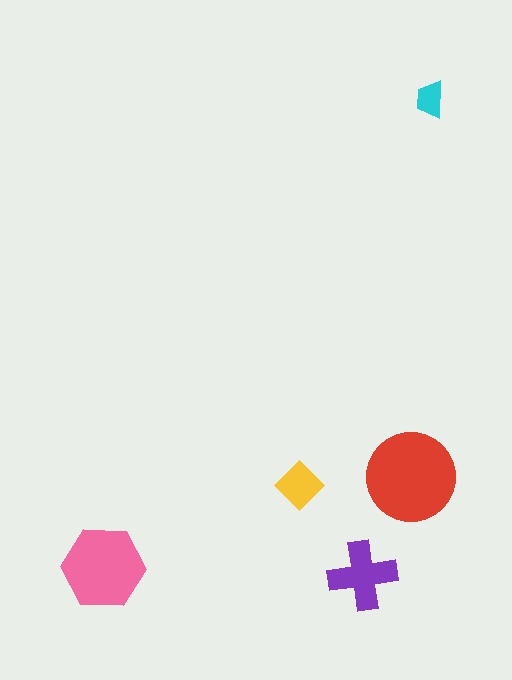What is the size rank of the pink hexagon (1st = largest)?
2nd.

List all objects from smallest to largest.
The cyan trapezoid, the yellow diamond, the purple cross, the pink hexagon, the red circle.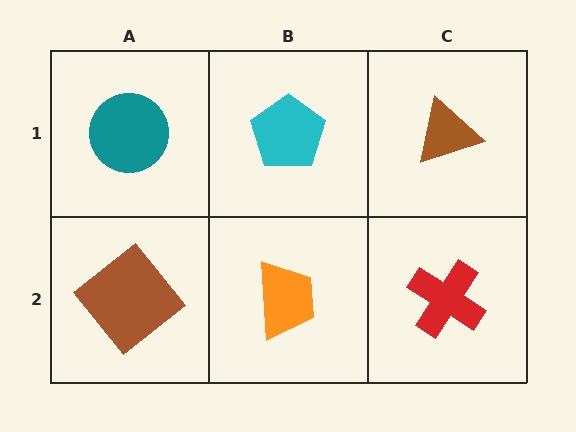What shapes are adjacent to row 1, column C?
A red cross (row 2, column C), a cyan pentagon (row 1, column B).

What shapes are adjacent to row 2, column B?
A cyan pentagon (row 1, column B), a brown diamond (row 2, column A), a red cross (row 2, column C).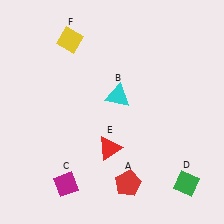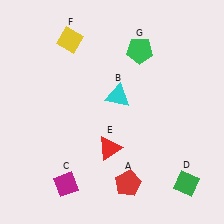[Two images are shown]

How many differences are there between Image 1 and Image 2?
There is 1 difference between the two images.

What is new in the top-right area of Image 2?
A green pentagon (G) was added in the top-right area of Image 2.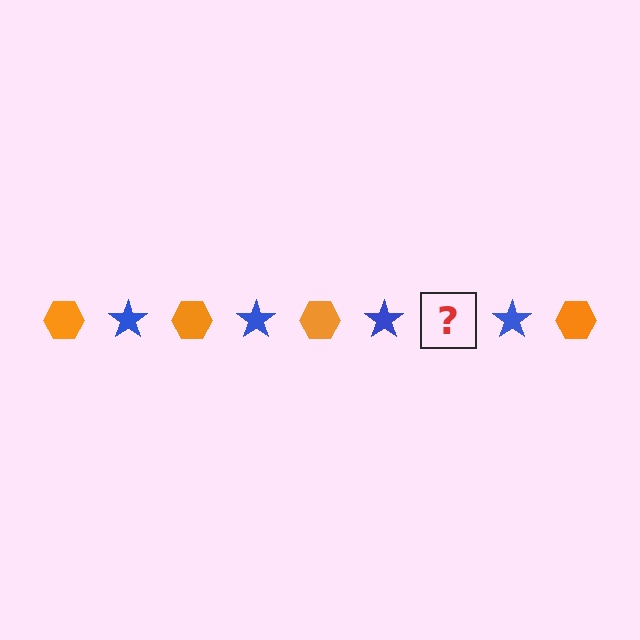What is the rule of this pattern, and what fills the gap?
The rule is that the pattern alternates between orange hexagon and blue star. The gap should be filled with an orange hexagon.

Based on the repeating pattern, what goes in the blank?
The blank should be an orange hexagon.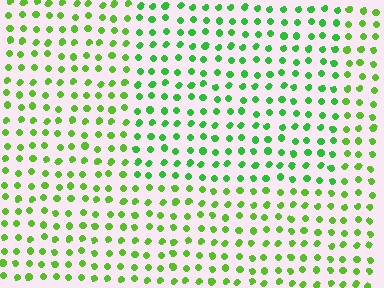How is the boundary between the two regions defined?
The boundary is defined purely by a slight shift in hue (about 23 degrees). Spacing, size, and orientation are identical on both sides.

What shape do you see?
I see a rectangle.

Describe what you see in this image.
The image is filled with small lime elements in a uniform arrangement. A rectangle-shaped region is visible where the elements are tinted to a slightly different hue, forming a subtle color boundary.